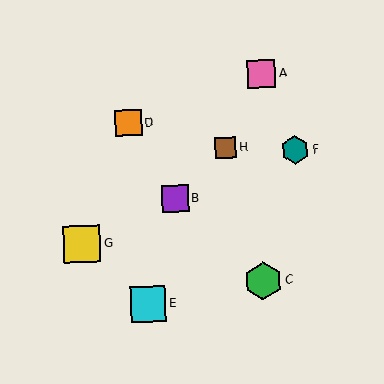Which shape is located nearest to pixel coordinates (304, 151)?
The teal hexagon (labeled F) at (295, 150) is nearest to that location.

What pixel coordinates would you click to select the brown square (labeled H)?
Click at (226, 148) to select the brown square H.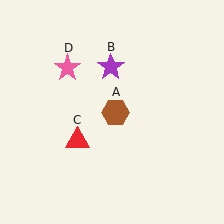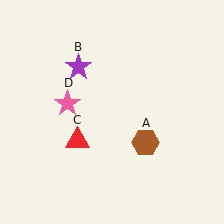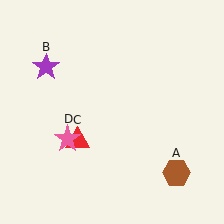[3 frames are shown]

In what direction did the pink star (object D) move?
The pink star (object D) moved down.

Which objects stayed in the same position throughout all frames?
Red triangle (object C) remained stationary.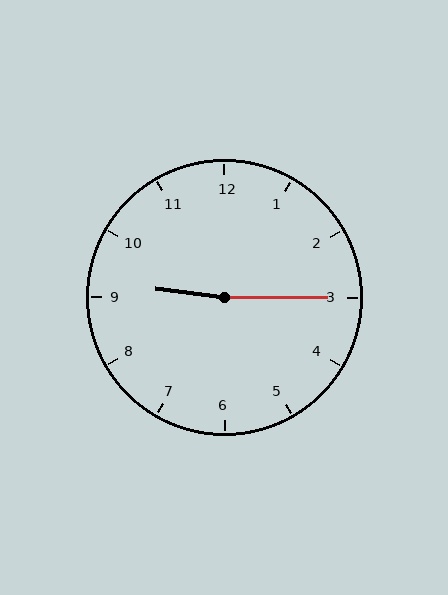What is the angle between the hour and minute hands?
Approximately 172 degrees.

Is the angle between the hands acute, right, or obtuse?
It is obtuse.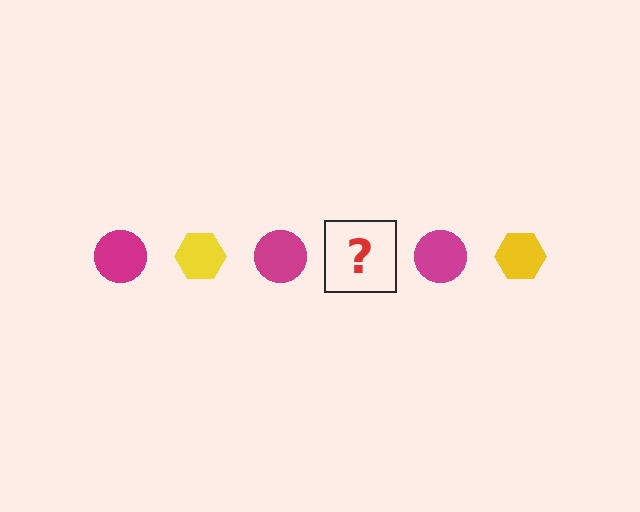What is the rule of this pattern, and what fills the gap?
The rule is that the pattern alternates between magenta circle and yellow hexagon. The gap should be filled with a yellow hexagon.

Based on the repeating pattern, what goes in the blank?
The blank should be a yellow hexagon.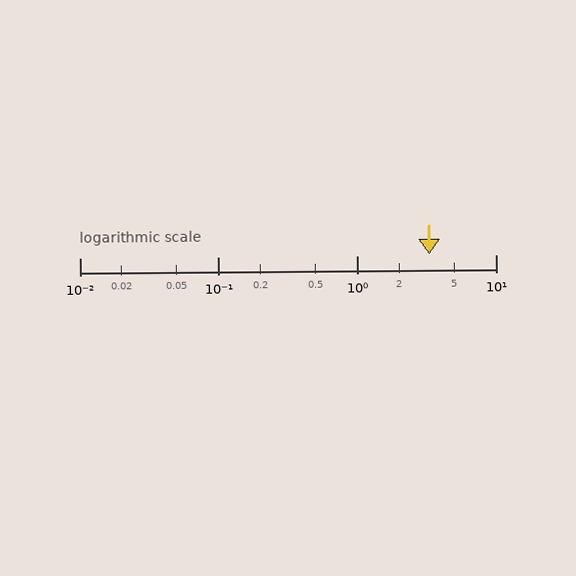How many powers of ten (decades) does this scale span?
The scale spans 3 decades, from 0.01 to 10.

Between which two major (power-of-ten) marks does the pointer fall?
The pointer is between 1 and 10.